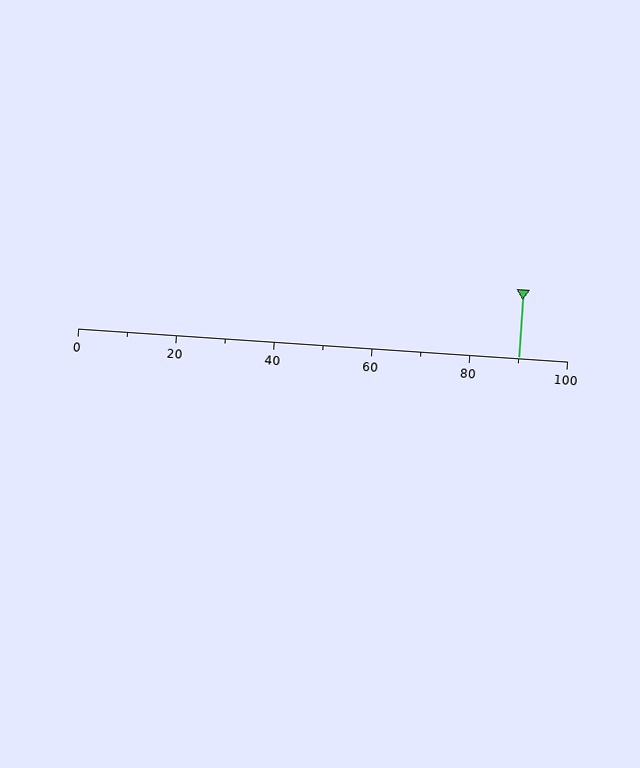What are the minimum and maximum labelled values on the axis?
The axis runs from 0 to 100.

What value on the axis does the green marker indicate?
The marker indicates approximately 90.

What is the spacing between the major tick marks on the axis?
The major ticks are spaced 20 apart.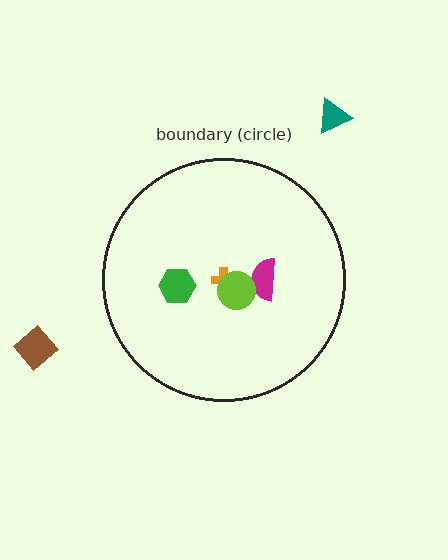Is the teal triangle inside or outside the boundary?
Outside.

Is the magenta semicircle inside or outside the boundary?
Inside.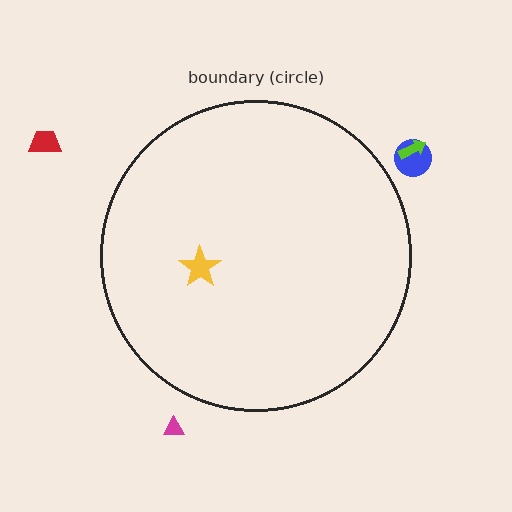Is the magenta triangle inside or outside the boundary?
Outside.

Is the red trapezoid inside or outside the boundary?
Outside.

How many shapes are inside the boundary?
1 inside, 4 outside.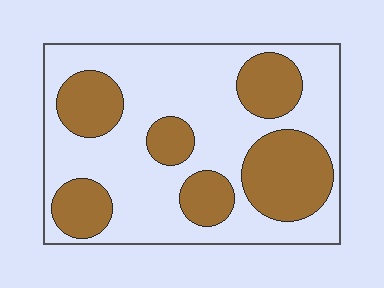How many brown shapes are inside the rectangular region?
6.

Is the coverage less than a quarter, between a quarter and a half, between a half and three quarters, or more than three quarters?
Between a quarter and a half.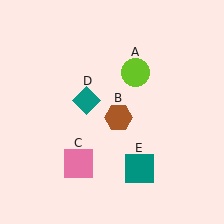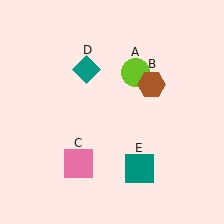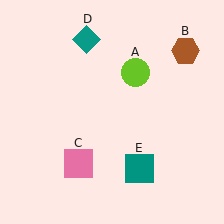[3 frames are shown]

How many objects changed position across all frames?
2 objects changed position: brown hexagon (object B), teal diamond (object D).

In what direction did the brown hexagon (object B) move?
The brown hexagon (object B) moved up and to the right.